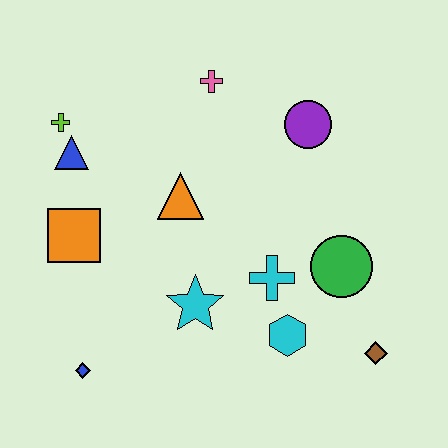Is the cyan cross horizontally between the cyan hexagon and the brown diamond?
No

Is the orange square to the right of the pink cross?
No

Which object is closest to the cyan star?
The cyan cross is closest to the cyan star.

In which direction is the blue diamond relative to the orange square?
The blue diamond is below the orange square.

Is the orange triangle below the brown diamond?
No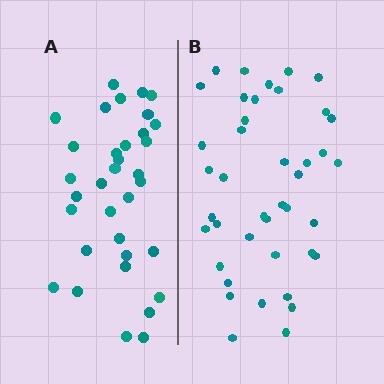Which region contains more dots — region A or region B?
Region B (the right region) has more dots.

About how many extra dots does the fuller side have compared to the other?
Region B has roughly 8 or so more dots than region A.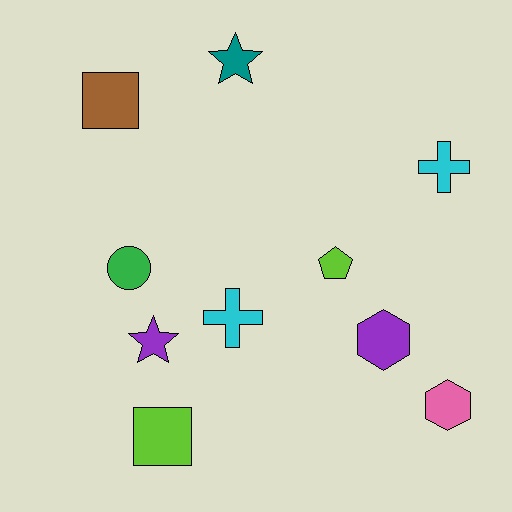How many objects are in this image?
There are 10 objects.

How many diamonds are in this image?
There are no diamonds.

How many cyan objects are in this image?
There are 2 cyan objects.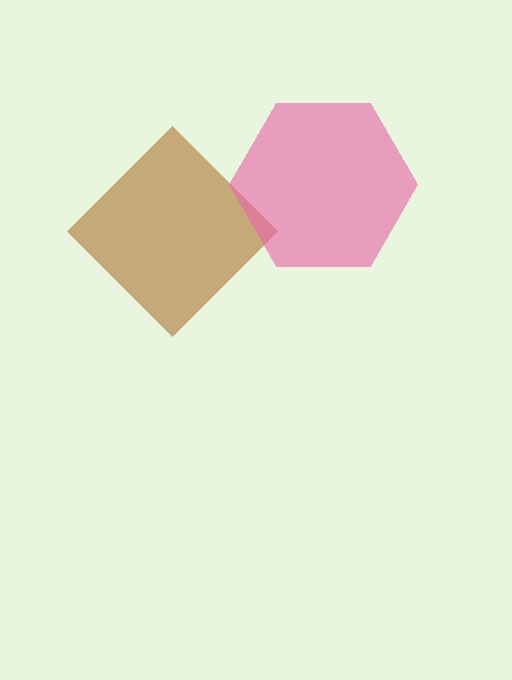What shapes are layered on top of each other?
The layered shapes are: a brown diamond, a pink hexagon.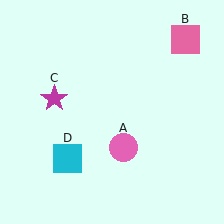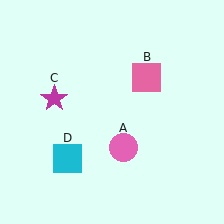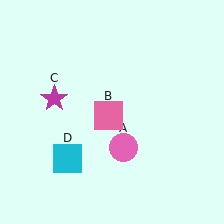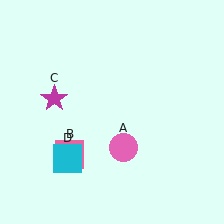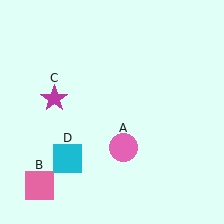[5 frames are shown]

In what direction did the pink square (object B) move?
The pink square (object B) moved down and to the left.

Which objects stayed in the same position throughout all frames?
Pink circle (object A) and magenta star (object C) and cyan square (object D) remained stationary.